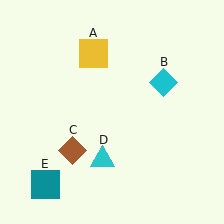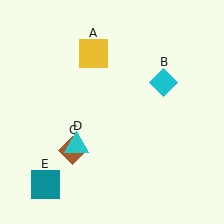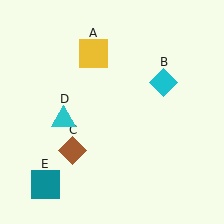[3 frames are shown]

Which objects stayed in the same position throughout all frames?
Yellow square (object A) and cyan diamond (object B) and brown diamond (object C) and teal square (object E) remained stationary.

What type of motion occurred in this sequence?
The cyan triangle (object D) rotated clockwise around the center of the scene.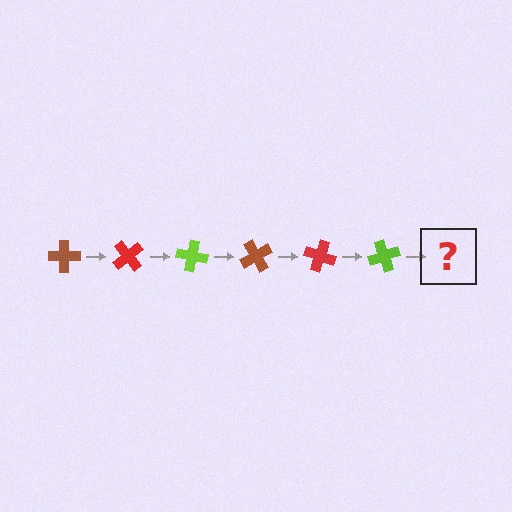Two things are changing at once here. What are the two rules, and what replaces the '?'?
The two rules are that it rotates 50 degrees each step and the color cycles through brown, red, and lime. The '?' should be a brown cross, rotated 300 degrees from the start.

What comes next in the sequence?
The next element should be a brown cross, rotated 300 degrees from the start.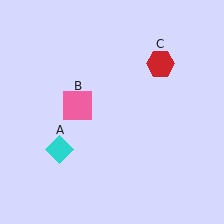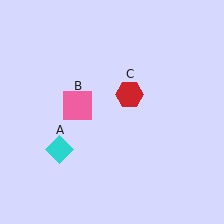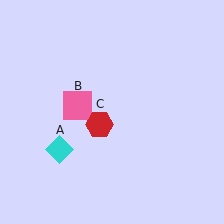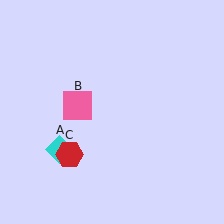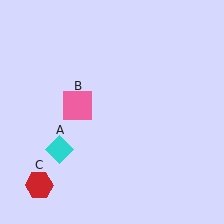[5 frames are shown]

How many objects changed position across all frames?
1 object changed position: red hexagon (object C).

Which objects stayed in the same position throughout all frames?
Cyan diamond (object A) and pink square (object B) remained stationary.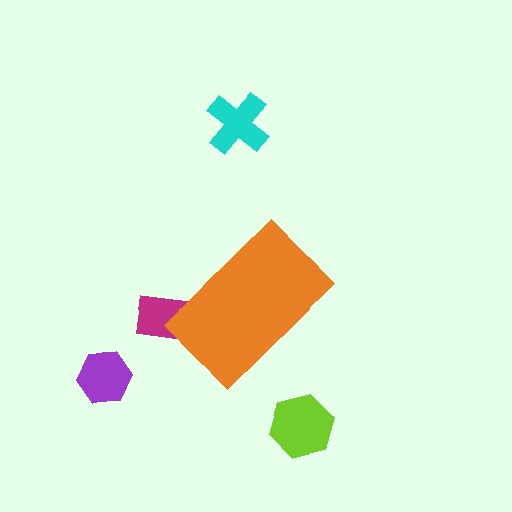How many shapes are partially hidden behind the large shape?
1 shape is partially hidden.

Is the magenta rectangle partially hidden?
Yes, the magenta rectangle is partially hidden behind the orange rectangle.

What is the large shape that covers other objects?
An orange rectangle.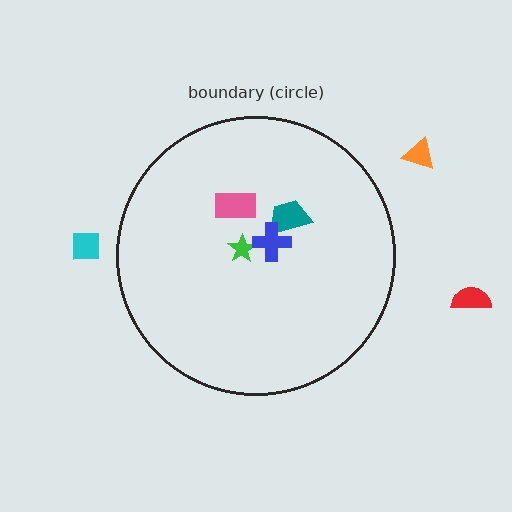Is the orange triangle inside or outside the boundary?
Outside.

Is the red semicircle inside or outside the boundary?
Outside.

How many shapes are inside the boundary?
4 inside, 3 outside.